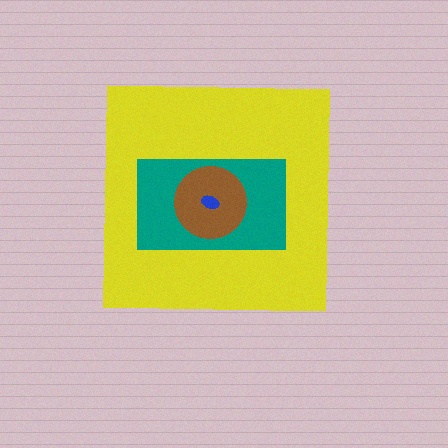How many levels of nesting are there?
4.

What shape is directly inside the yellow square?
The teal rectangle.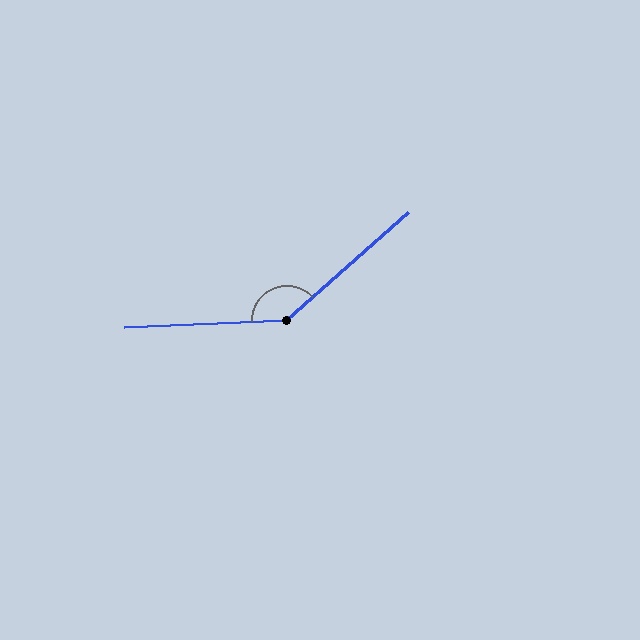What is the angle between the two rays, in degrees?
Approximately 141 degrees.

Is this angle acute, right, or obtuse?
It is obtuse.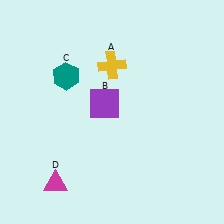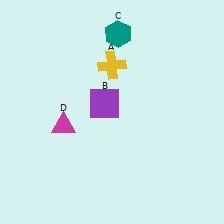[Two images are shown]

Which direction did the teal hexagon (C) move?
The teal hexagon (C) moved right.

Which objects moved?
The objects that moved are: the teal hexagon (C), the magenta triangle (D).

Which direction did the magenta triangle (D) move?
The magenta triangle (D) moved up.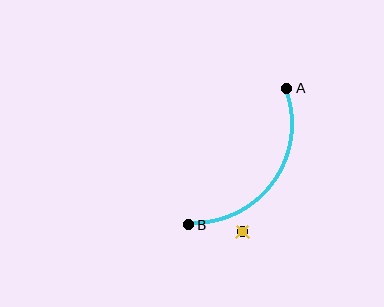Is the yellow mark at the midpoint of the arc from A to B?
No — the yellow mark does not lie on the arc at all. It sits slightly outside the curve.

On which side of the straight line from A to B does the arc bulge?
The arc bulges below and to the right of the straight line connecting A and B.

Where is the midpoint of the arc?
The arc midpoint is the point on the curve farthest from the straight line joining A and B. It sits below and to the right of that line.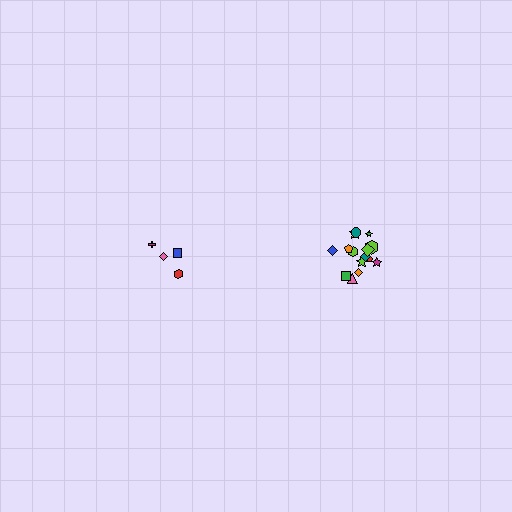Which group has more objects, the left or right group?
The right group.